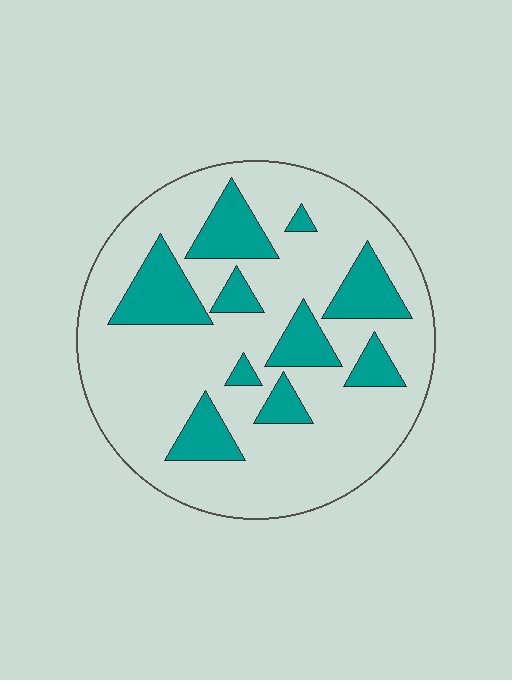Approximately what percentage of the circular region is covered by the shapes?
Approximately 25%.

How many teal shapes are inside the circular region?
10.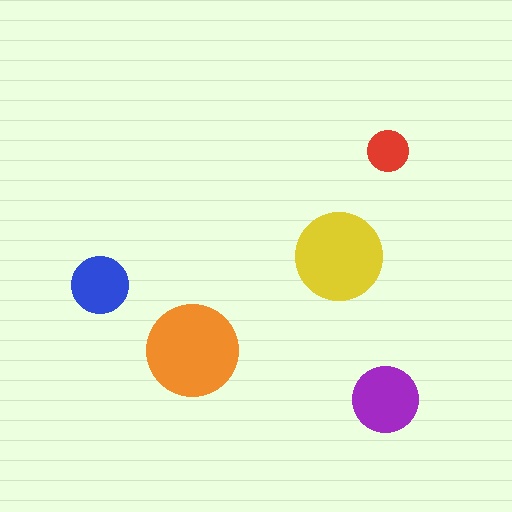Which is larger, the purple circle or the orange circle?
The orange one.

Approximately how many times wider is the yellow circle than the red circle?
About 2 times wider.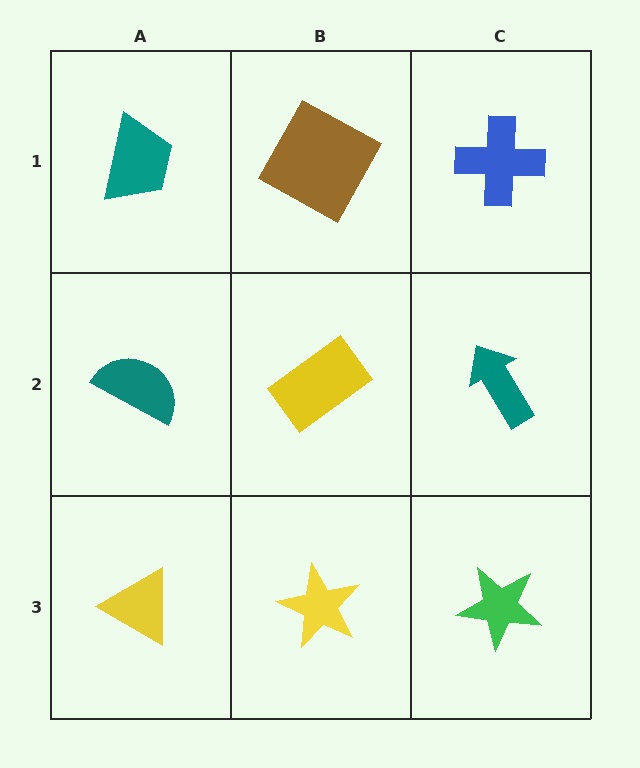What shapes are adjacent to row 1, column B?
A yellow rectangle (row 2, column B), a teal trapezoid (row 1, column A), a blue cross (row 1, column C).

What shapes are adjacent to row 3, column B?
A yellow rectangle (row 2, column B), a yellow triangle (row 3, column A), a green star (row 3, column C).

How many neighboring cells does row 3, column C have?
2.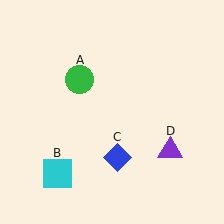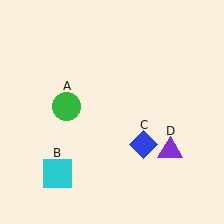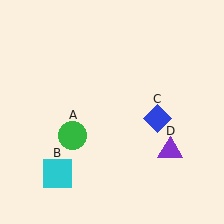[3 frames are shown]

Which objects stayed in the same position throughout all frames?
Cyan square (object B) and purple triangle (object D) remained stationary.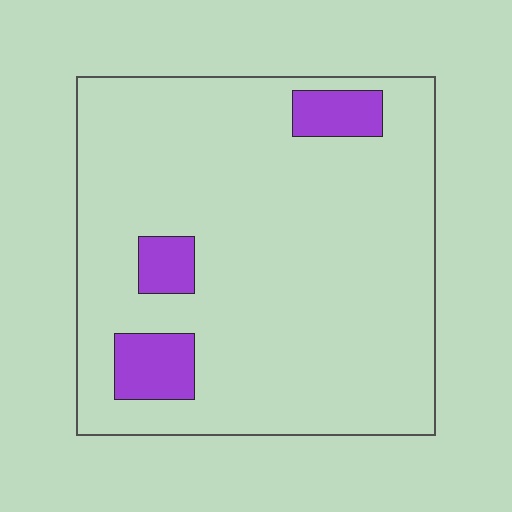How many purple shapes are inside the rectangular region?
3.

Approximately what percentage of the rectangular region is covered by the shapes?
Approximately 10%.